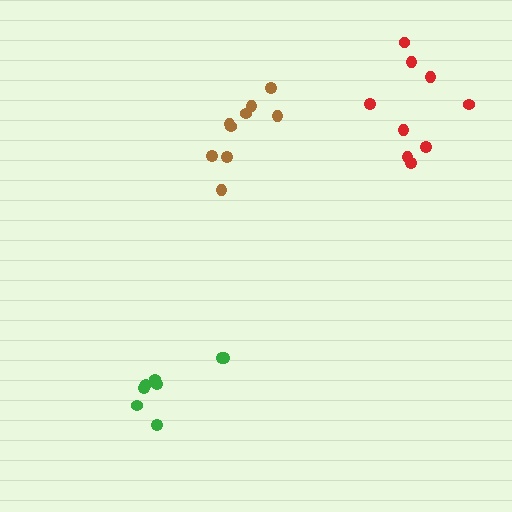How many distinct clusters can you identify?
There are 3 distinct clusters.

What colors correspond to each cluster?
The clusters are colored: brown, green, red.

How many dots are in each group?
Group 1: 9 dots, Group 2: 8 dots, Group 3: 9 dots (26 total).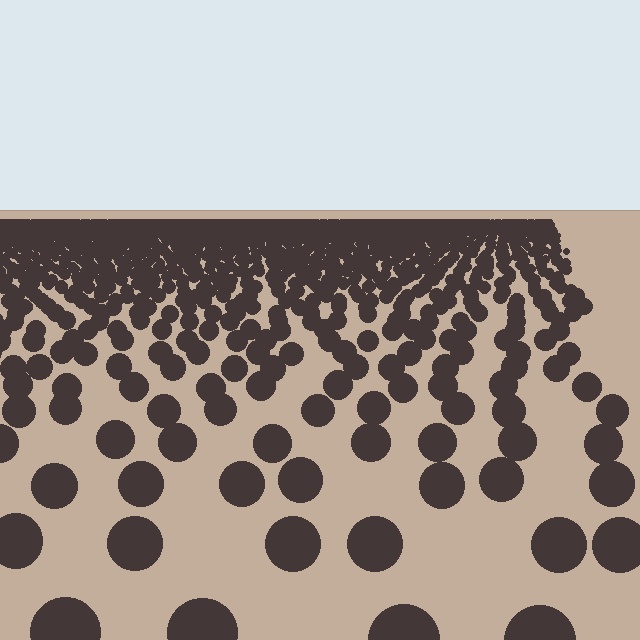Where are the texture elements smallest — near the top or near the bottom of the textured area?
Near the top.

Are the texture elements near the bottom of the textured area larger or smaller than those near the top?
Larger. Near the bottom, elements are closer to the viewer and appear at a bigger on-screen size.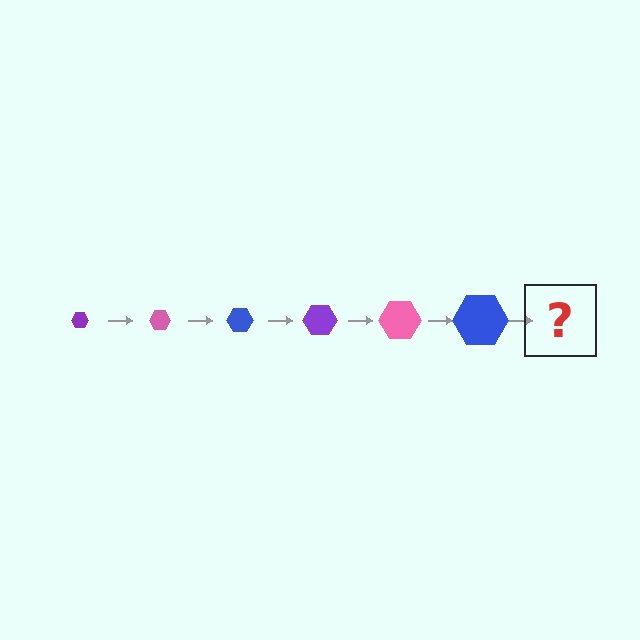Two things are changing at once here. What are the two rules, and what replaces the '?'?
The two rules are that the hexagon grows larger each step and the color cycles through purple, pink, and blue. The '?' should be a purple hexagon, larger than the previous one.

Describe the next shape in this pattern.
It should be a purple hexagon, larger than the previous one.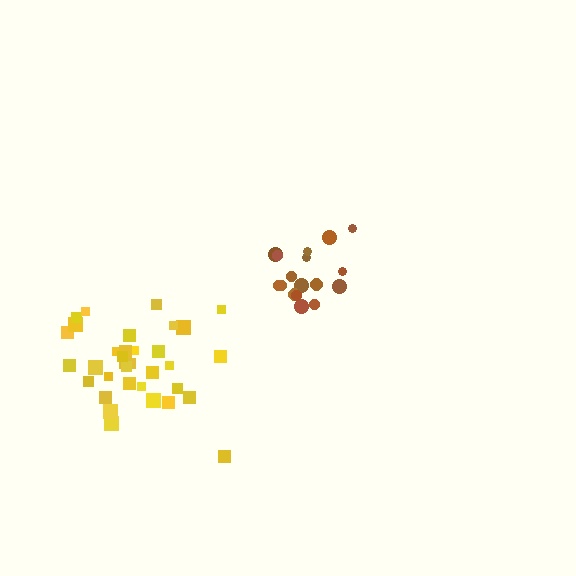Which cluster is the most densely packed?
Brown.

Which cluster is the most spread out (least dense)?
Yellow.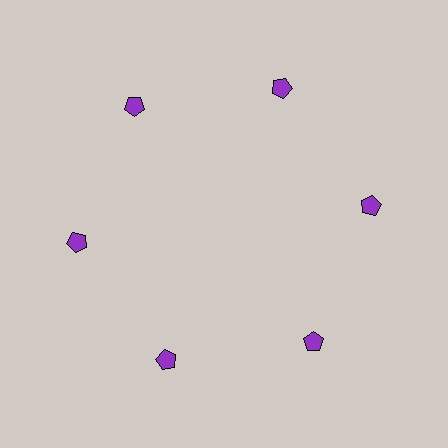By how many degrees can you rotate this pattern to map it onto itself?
The pattern maps onto itself every 60 degrees of rotation.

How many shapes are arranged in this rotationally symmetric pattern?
There are 6 shapes, arranged in 6 groups of 1.